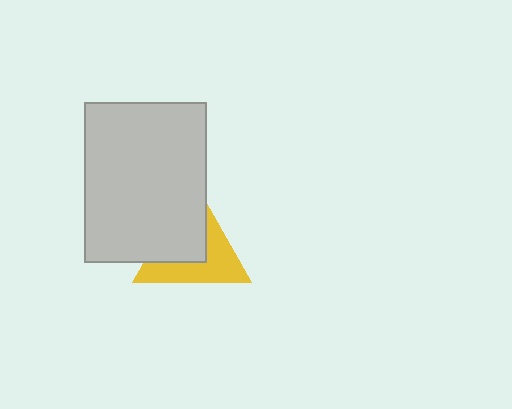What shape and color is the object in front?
The object in front is a light gray rectangle.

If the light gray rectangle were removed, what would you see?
You would see the complete yellow triangle.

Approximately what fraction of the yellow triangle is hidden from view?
Roughly 50% of the yellow triangle is hidden behind the light gray rectangle.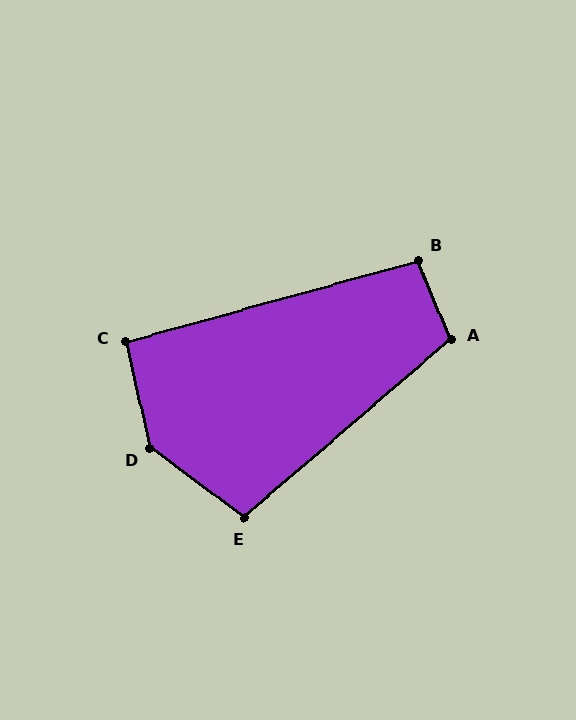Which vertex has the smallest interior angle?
C, at approximately 92 degrees.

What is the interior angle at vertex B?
Approximately 97 degrees (obtuse).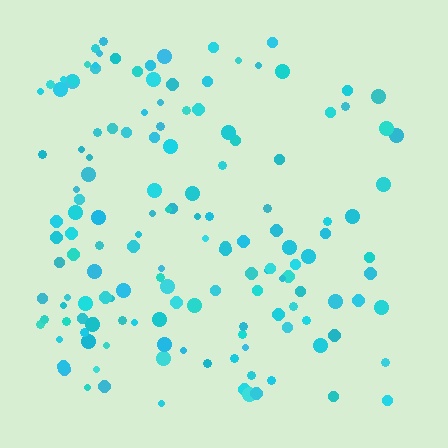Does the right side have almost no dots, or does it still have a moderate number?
Still a moderate number, just noticeably fewer than the left.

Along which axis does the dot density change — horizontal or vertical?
Horizontal.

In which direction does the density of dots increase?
From right to left, with the left side densest.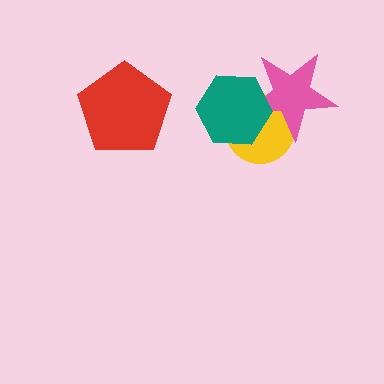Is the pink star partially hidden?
Yes, it is partially covered by another shape.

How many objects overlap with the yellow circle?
2 objects overlap with the yellow circle.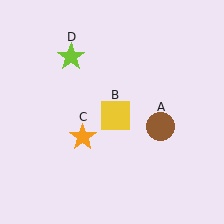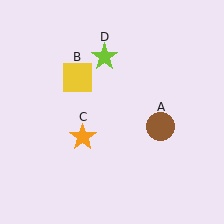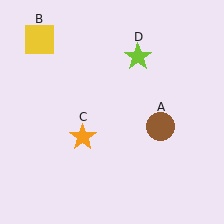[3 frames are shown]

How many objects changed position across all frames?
2 objects changed position: yellow square (object B), lime star (object D).